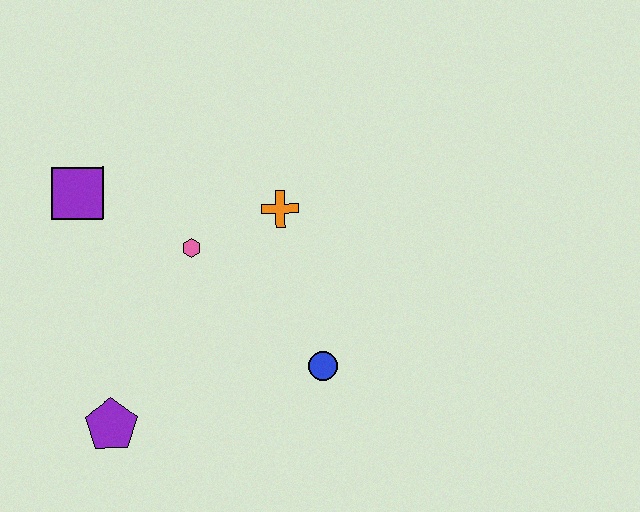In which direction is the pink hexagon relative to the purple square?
The pink hexagon is to the right of the purple square.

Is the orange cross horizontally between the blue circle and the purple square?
Yes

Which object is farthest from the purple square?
The blue circle is farthest from the purple square.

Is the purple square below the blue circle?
No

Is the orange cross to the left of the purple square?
No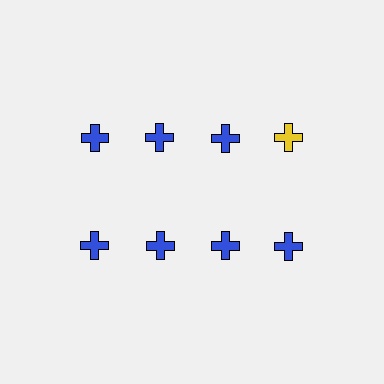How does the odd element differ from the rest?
It has a different color: yellow instead of blue.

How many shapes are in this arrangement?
There are 8 shapes arranged in a grid pattern.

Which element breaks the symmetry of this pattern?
The yellow cross in the top row, second from right column breaks the symmetry. All other shapes are blue crosses.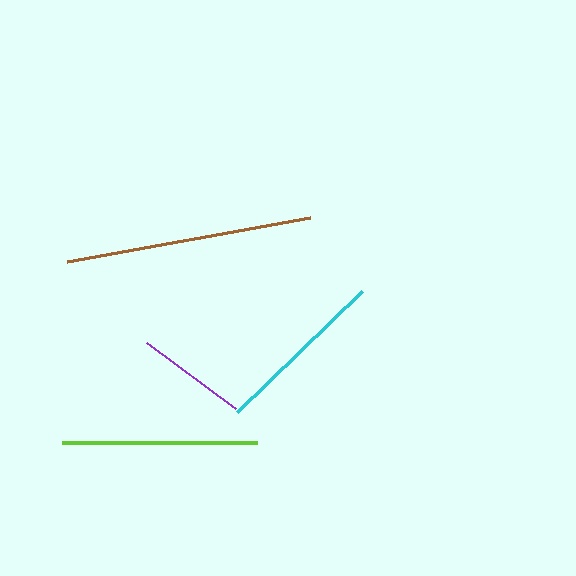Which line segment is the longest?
The brown line is the longest at approximately 247 pixels.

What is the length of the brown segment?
The brown segment is approximately 247 pixels long.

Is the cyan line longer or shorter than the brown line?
The brown line is longer than the cyan line.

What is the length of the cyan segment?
The cyan segment is approximately 174 pixels long.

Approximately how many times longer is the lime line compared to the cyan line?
The lime line is approximately 1.1 times the length of the cyan line.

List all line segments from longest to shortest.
From longest to shortest: brown, lime, cyan, purple.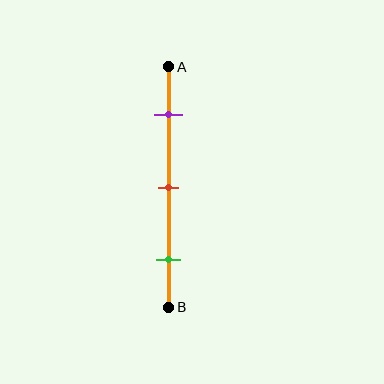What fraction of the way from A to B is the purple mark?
The purple mark is approximately 20% (0.2) of the way from A to B.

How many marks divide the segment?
There are 3 marks dividing the segment.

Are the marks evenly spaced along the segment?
Yes, the marks are approximately evenly spaced.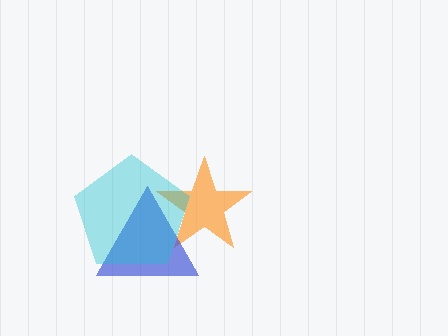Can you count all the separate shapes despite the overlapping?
Yes, there are 3 separate shapes.